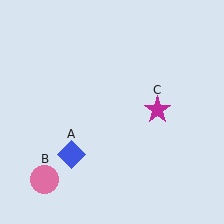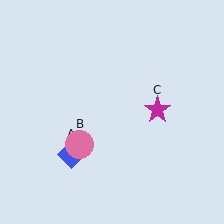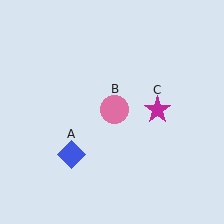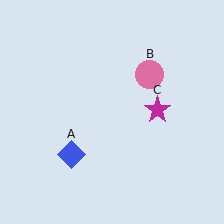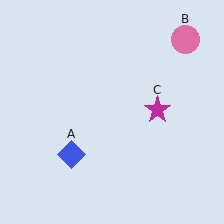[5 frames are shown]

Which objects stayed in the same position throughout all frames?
Blue diamond (object A) and magenta star (object C) remained stationary.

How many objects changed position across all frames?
1 object changed position: pink circle (object B).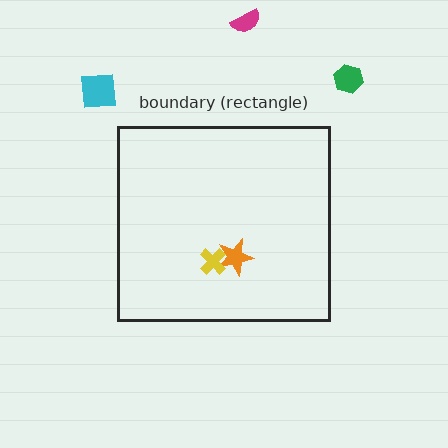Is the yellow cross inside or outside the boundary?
Inside.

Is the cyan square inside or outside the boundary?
Outside.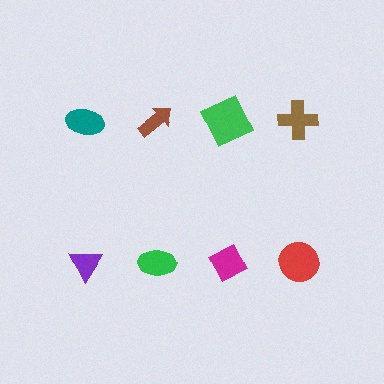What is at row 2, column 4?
A red circle.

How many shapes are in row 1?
4 shapes.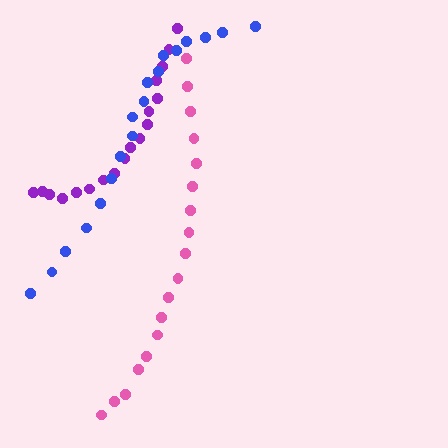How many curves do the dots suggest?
There are 3 distinct paths.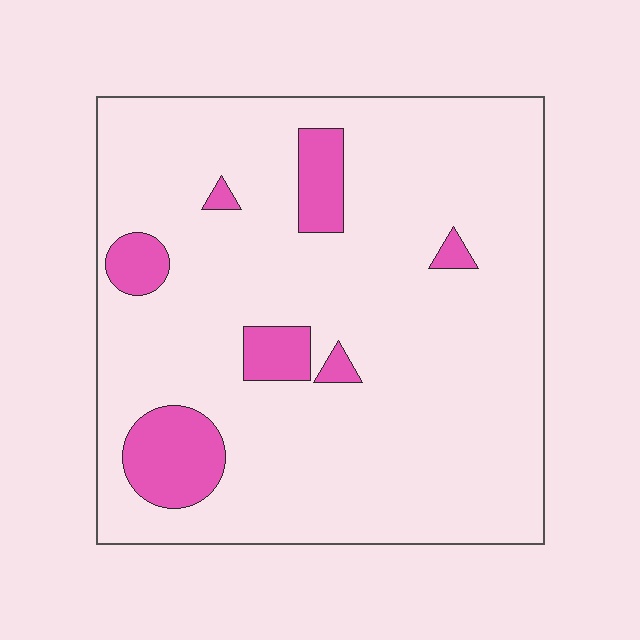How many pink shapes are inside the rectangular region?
7.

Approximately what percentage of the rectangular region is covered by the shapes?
Approximately 10%.